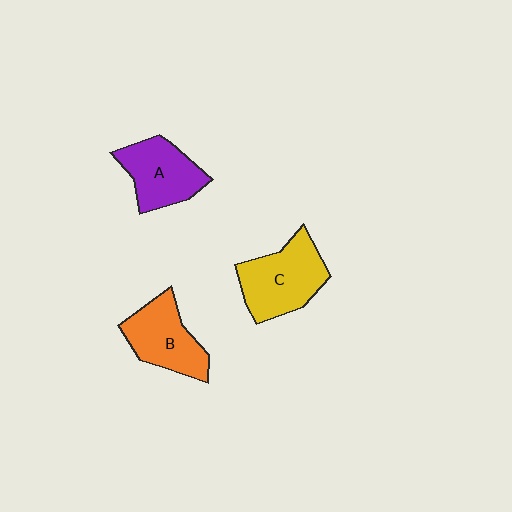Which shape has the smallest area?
Shape A (purple).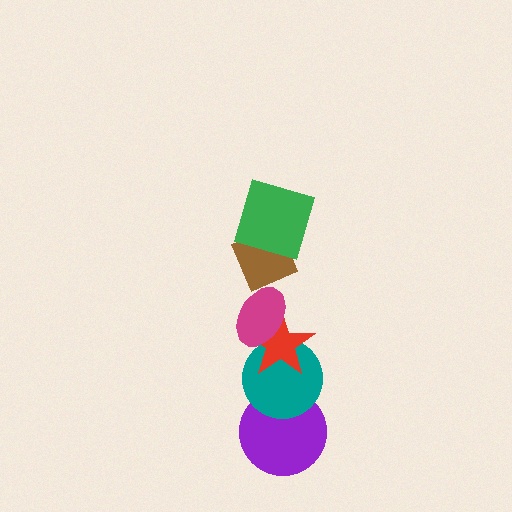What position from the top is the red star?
The red star is 4th from the top.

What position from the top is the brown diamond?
The brown diamond is 2nd from the top.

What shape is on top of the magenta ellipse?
The brown diamond is on top of the magenta ellipse.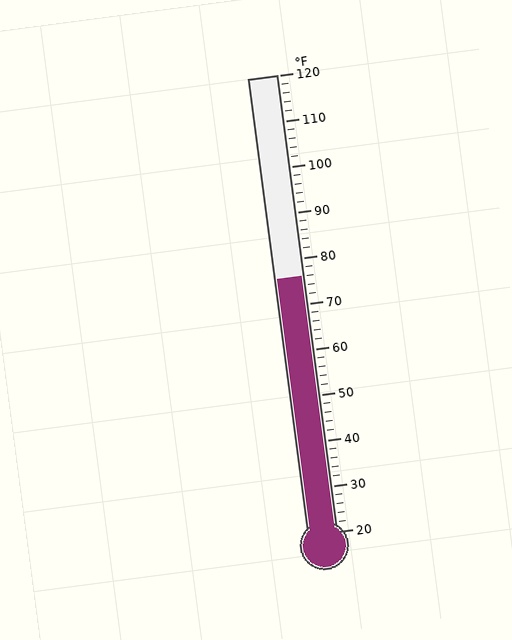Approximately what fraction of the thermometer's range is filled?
The thermometer is filled to approximately 55% of its range.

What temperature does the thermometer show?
The thermometer shows approximately 76°F.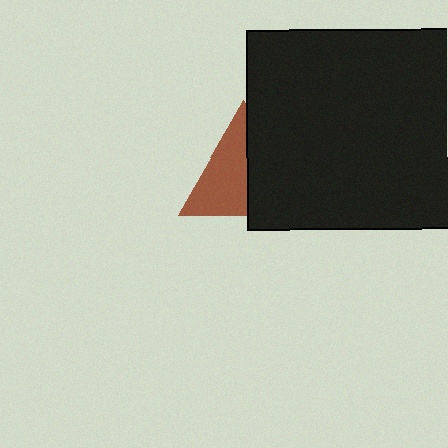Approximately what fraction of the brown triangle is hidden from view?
Roughly 46% of the brown triangle is hidden behind the black rectangle.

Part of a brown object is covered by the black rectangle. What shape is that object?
It is a triangle.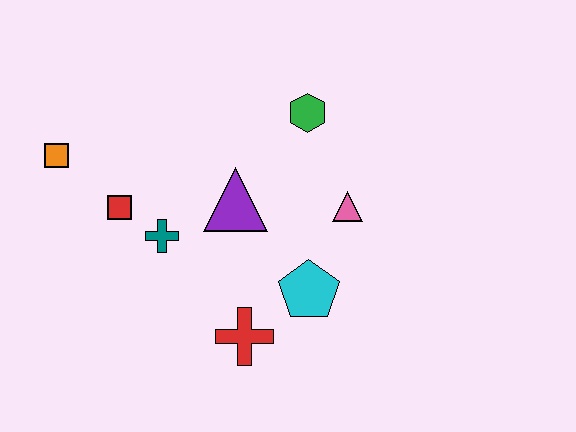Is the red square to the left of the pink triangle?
Yes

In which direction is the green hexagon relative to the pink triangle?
The green hexagon is above the pink triangle.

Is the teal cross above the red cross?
Yes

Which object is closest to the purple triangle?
The teal cross is closest to the purple triangle.